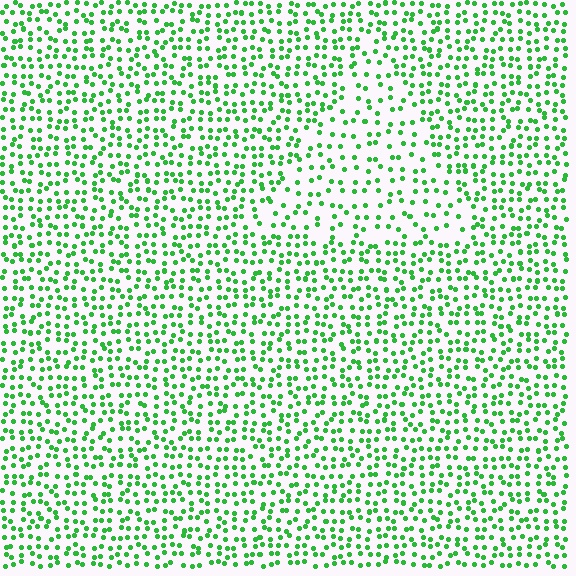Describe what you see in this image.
The image contains small green elements arranged at two different densities. A triangle-shaped region is visible where the elements are less densely packed than the surrounding area.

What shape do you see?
I see a triangle.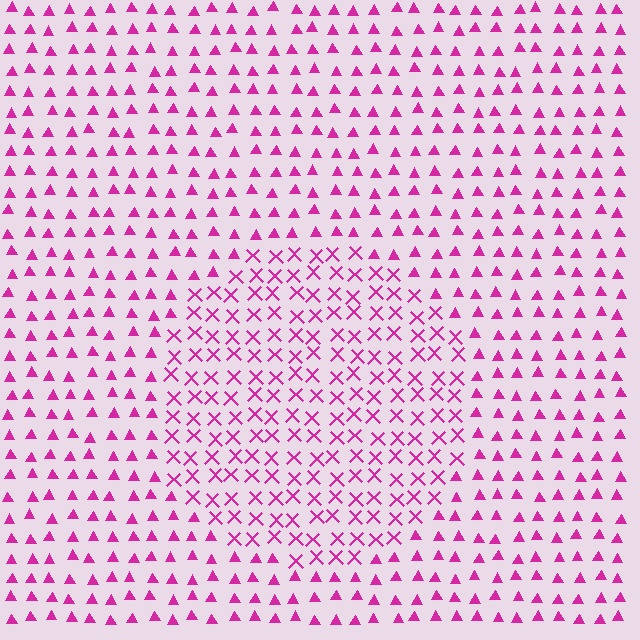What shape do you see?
I see a circle.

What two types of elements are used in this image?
The image uses X marks inside the circle region and triangles outside it.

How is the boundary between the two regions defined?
The boundary is defined by a change in element shape: X marks inside vs. triangles outside. All elements share the same color and spacing.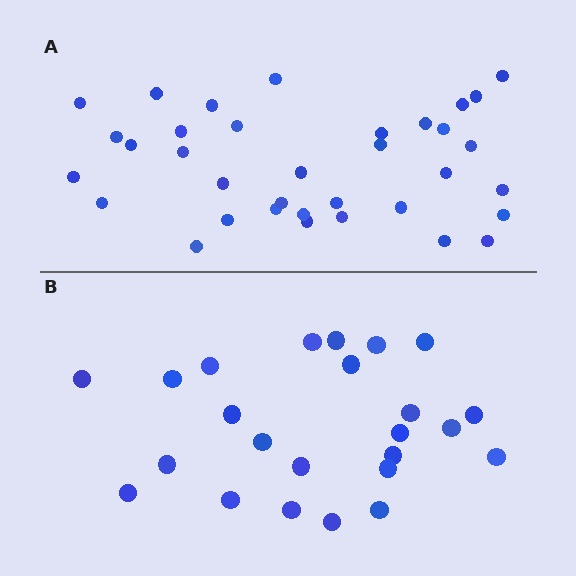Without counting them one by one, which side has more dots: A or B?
Region A (the top region) has more dots.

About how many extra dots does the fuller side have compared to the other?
Region A has roughly 12 or so more dots than region B.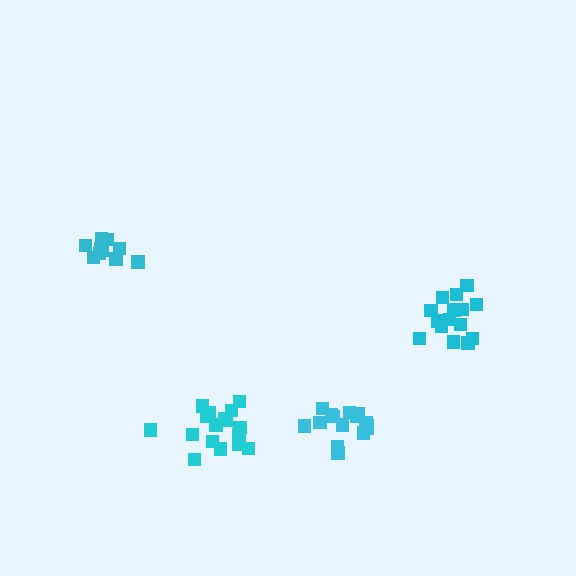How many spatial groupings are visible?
There are 4 spatial groupings.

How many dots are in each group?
Group 1: 15 dots, Group 2: 15 dots, Group 3: 17 dots, Group 4: 11 dots (58 total).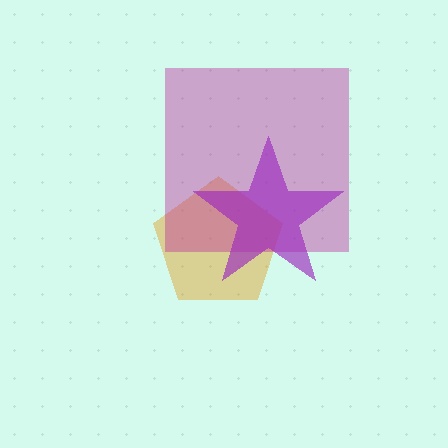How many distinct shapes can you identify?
There are 3 distinct shapes: an orange pentagon, a magenta square, a purple star.